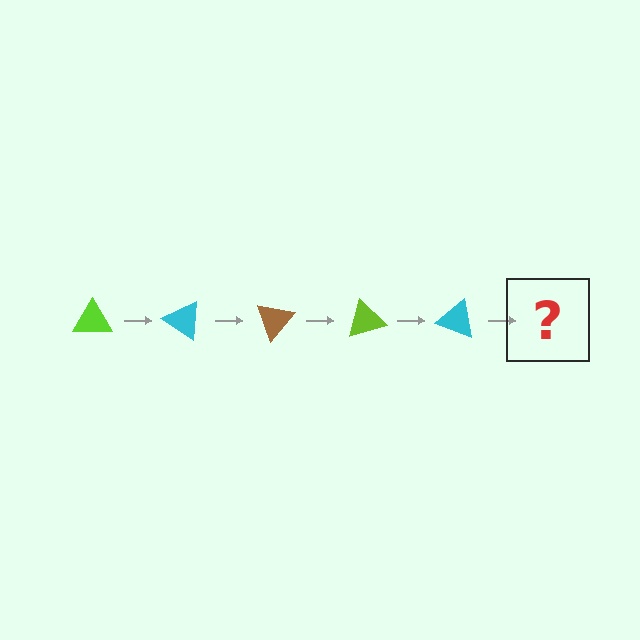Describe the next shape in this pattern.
It should be a brown triangle, rotated 175 degrees from the start.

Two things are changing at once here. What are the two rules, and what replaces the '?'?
The two rules are that it rotates 35 degrees each step and the color cycles through lime, cyan, and brown. The '?' should be a brown triangle, rotated 175 degrees from the start.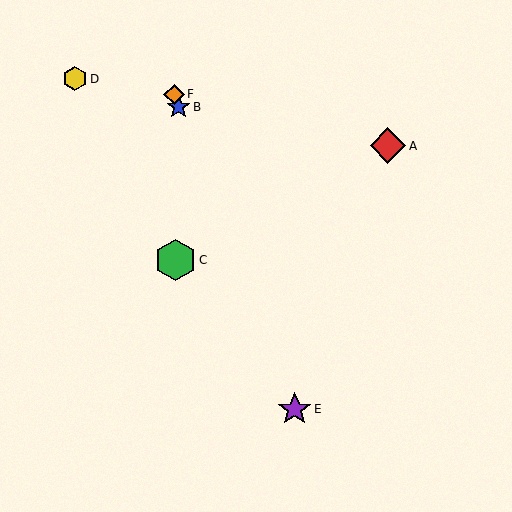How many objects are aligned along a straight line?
3 objects (B, E, F) are aligned along a straight line.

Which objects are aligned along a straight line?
Objects B, E, F are aligned along a straight line.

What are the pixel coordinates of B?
Object B is at (179, 107).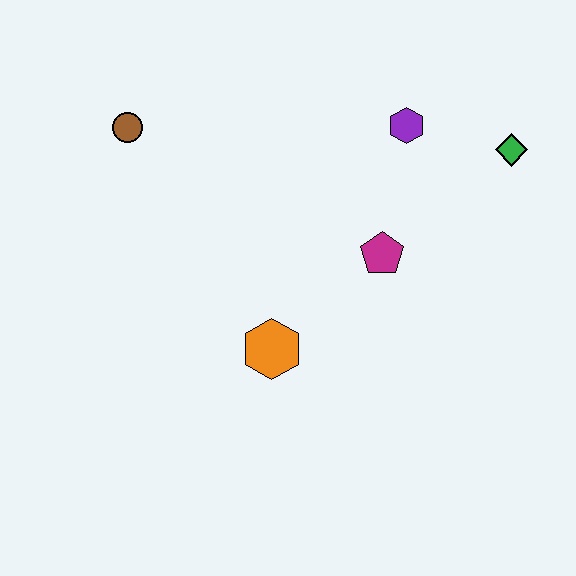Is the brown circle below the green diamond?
No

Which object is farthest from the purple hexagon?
The brown circle is farthest from the purple hexagon.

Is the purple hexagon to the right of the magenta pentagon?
Yes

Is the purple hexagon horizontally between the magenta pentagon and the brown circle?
No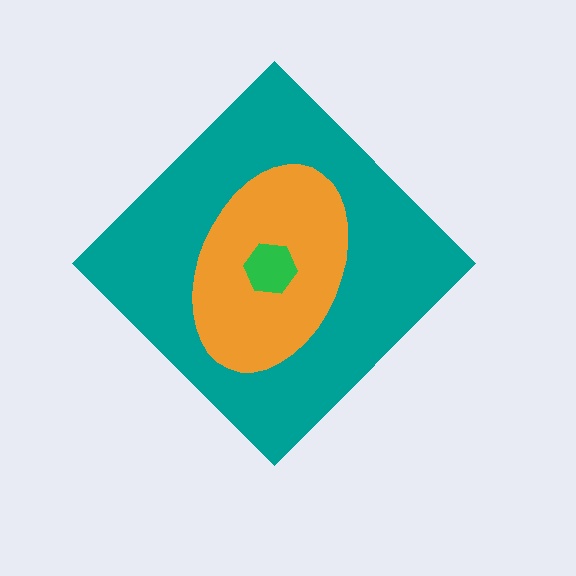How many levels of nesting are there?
3.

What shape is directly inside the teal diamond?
The orange ellipse.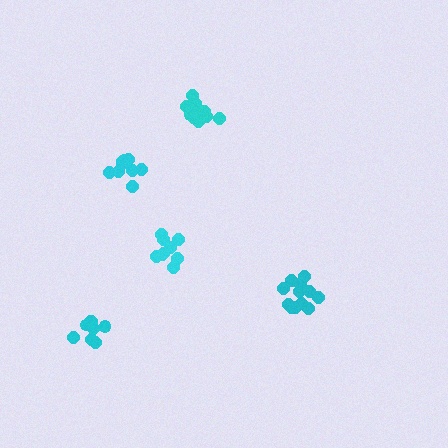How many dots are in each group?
Group 1: 9 dots, Group 2: 12 dots, Group 3: 8 dots, Group 4: 12 dots, Group 5: 9 dots (50 total).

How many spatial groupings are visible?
There are 5 spatial groupings.